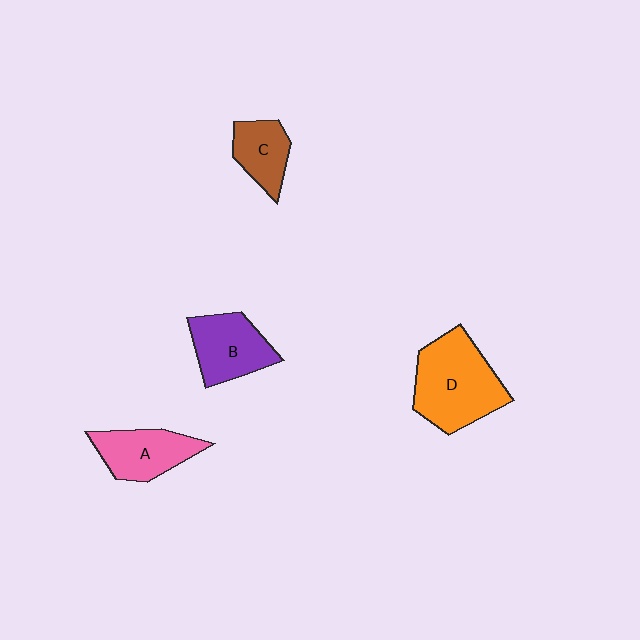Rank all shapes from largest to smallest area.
From largest to smallest: D (orange), B (purple), A (pink), C (brown).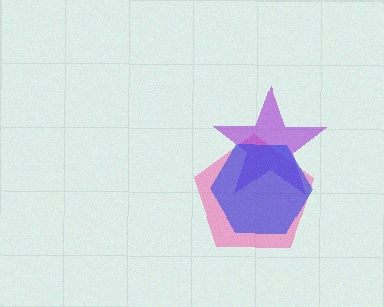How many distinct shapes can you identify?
There are 3 distinct shapes: a pink pentagon, a purple star, a blue hexagon.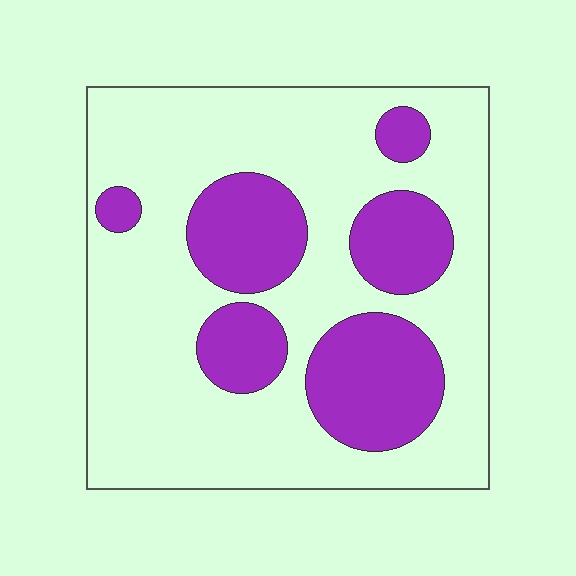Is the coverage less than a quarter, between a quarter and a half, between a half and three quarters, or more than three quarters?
Between a quarter and a half.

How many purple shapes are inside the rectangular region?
6.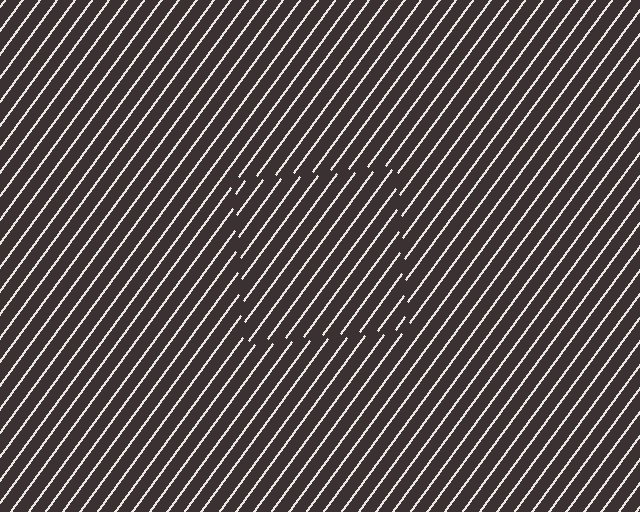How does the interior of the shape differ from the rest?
The interior of the shape contains the same grating, shifted by half a period — the contour is defined by the phase discontinuity where line-ends from the inner and outer gratings abut.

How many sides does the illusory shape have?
4 sides — the line-ends trace a square.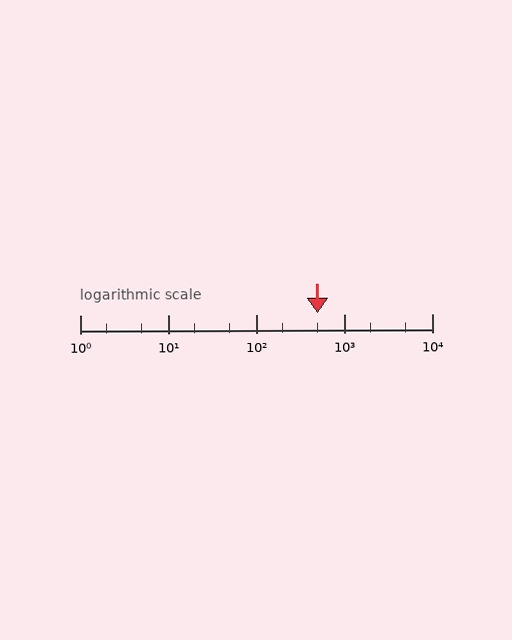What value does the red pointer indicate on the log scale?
The pointer indicates approximately 500.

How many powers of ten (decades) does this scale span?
The scale spans 4 decades, from 1 to 10000.